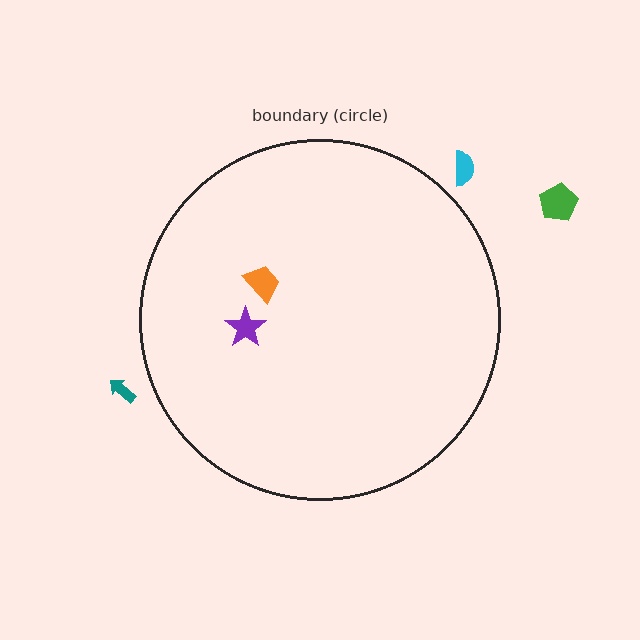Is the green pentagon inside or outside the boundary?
Outside.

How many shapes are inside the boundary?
2 inside, 3 outside.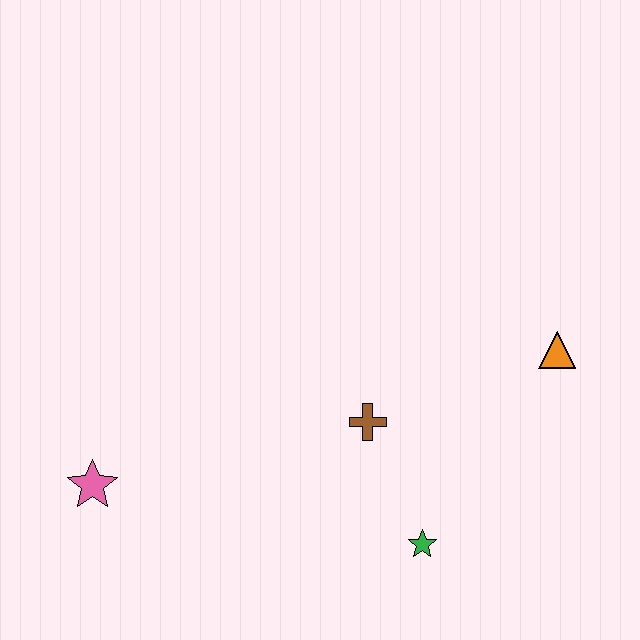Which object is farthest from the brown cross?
The pink star is farthest from the brown cross.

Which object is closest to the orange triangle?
The brown cross is closest to the orange triangle.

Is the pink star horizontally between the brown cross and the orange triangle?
No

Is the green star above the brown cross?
No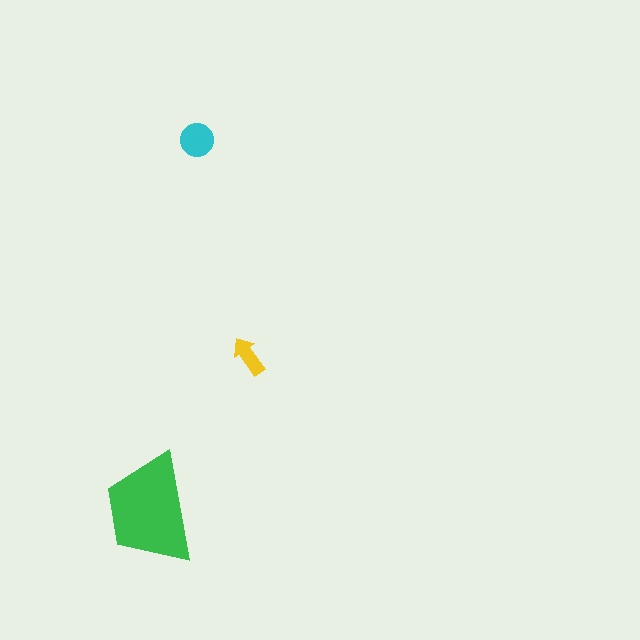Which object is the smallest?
The yellow arrow.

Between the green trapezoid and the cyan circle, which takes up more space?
The green trapezoid.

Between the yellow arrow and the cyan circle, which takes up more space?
The cyan circle.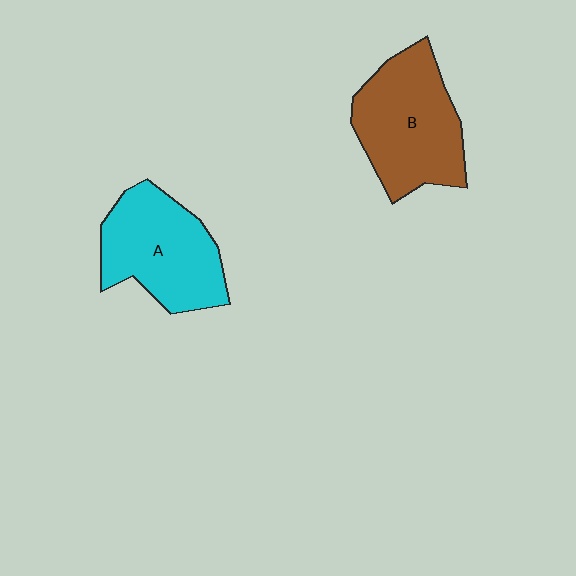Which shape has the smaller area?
Shape A (cyan).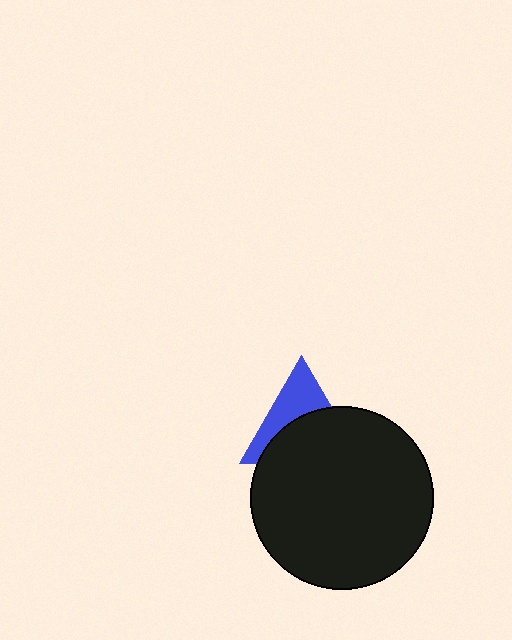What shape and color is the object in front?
The object in front is a black circle.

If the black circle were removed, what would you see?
You would see the complete blue triangle.